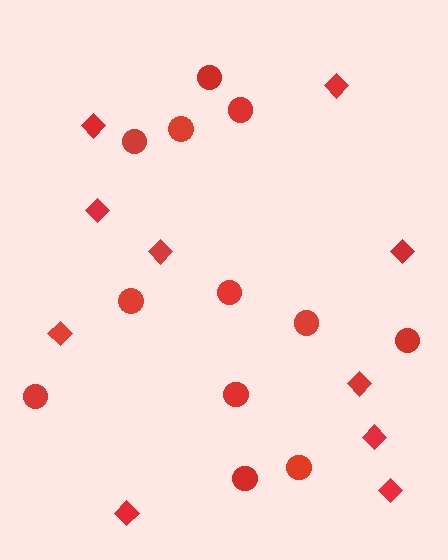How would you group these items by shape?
There are 2 groups: one group of circles (12) and one group of diamonds (10).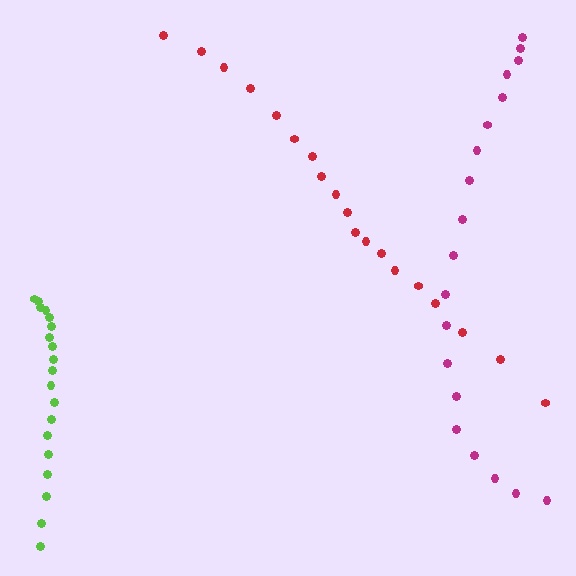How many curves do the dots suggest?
There are 3 distinct paths.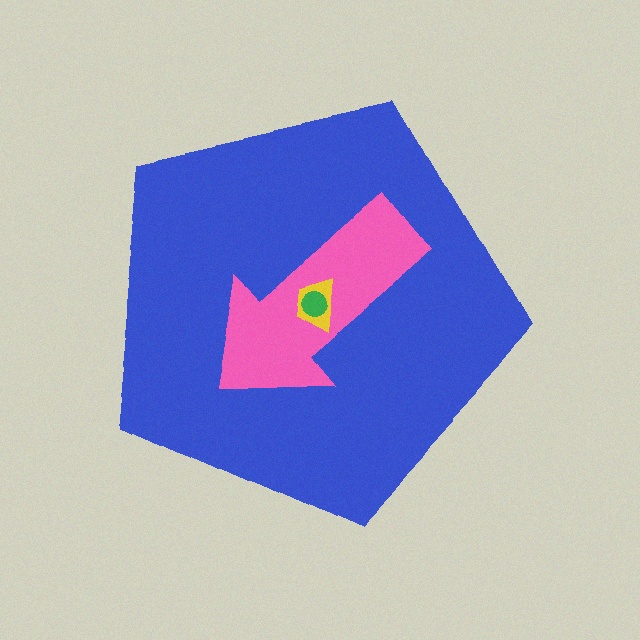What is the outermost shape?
The blue pentagon.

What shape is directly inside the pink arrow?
The yellow trapezoid.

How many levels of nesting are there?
4.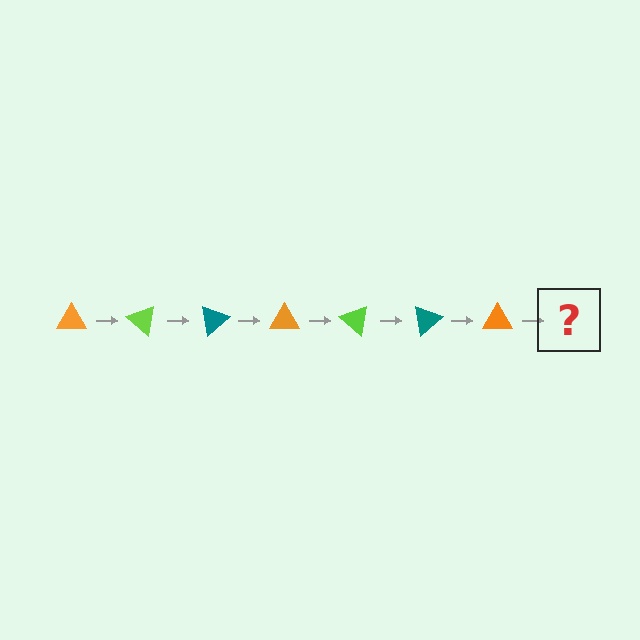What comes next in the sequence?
The next element should be a lime triangle, rotated 280 degrees from the start.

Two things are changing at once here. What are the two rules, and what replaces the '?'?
The two rules are that it rotates 40 degrees each step and the color cycles through orange, lime, and teal. The '?' should be a lime triangle, rotated 280 degrees from the start.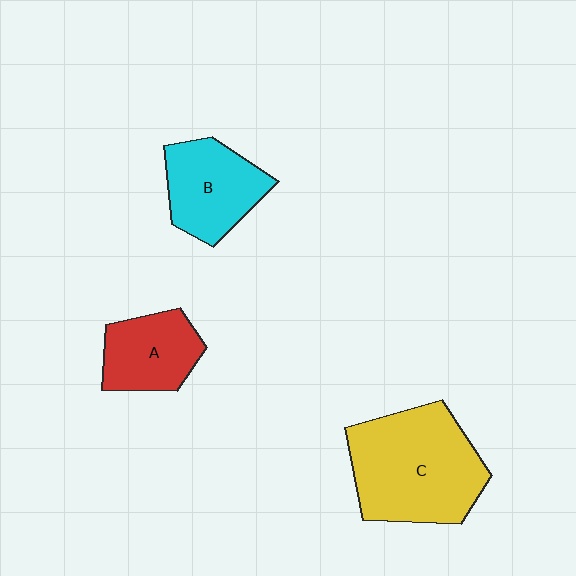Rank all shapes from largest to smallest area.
From largest to smallest: C (yellow), B (cyan), A (red).